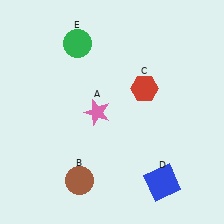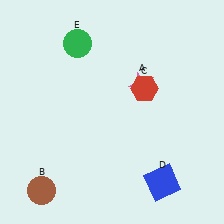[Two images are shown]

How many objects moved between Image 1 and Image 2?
2 objects moved between the two images.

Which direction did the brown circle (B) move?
The brown circle (B) moved left.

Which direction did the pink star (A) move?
The pink star (A) moved right.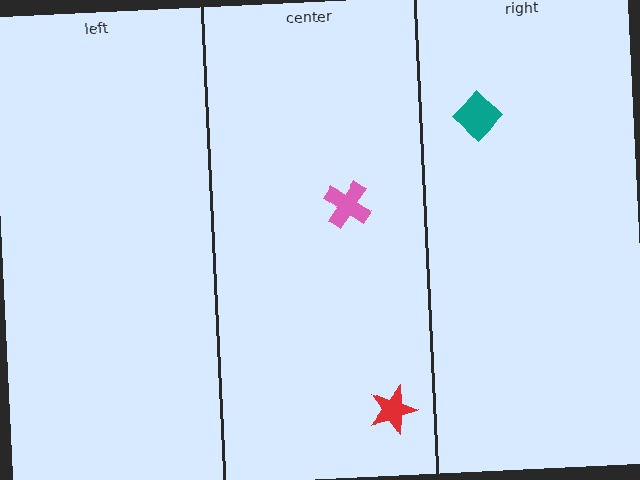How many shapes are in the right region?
1.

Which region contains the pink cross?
The center region.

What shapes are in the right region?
The teal diamond.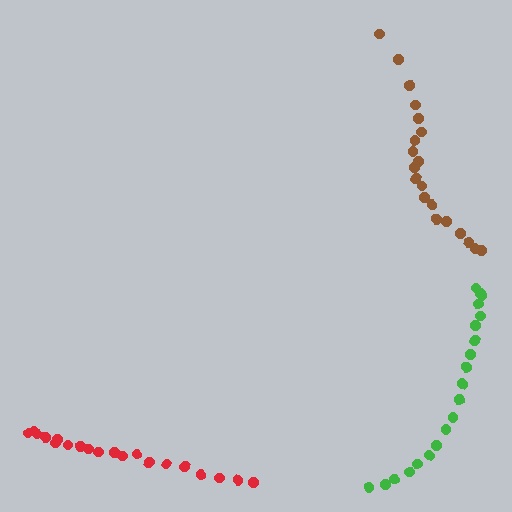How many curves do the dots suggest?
There are 3 distinct paths.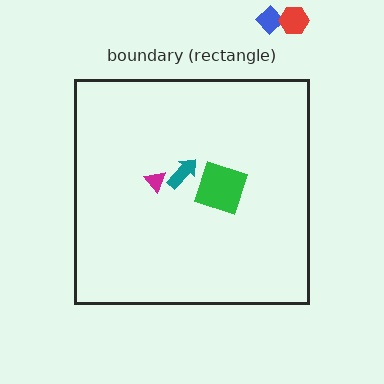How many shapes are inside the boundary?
3 inside, 2 outside.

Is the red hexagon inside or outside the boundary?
Outside.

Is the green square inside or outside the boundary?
Inside.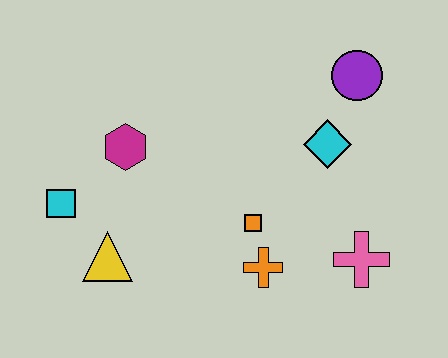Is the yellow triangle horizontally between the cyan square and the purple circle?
Yes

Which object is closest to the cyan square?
The yellow triangle is closest to the cyan square.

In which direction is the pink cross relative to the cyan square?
The pink cross is to the right of the cyan square.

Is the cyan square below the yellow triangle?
No